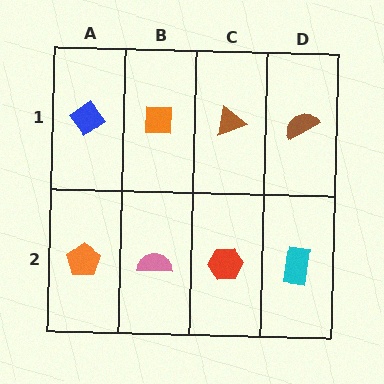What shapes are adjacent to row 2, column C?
A brown triangle (row 1, column C), a pink semicircle (row 2, column B), a cyan rectangle (row 2, column D).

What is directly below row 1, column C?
A red hexagon.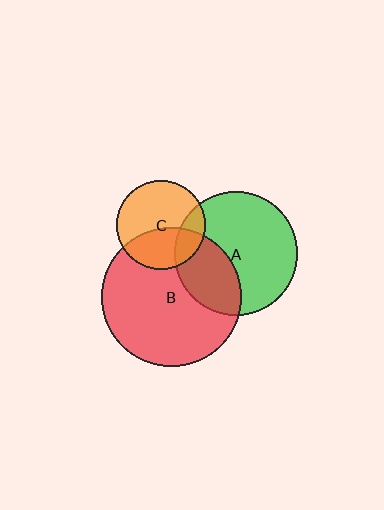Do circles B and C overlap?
Yes.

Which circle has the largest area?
Circle B (red).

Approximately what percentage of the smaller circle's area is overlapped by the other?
Approximately 40%.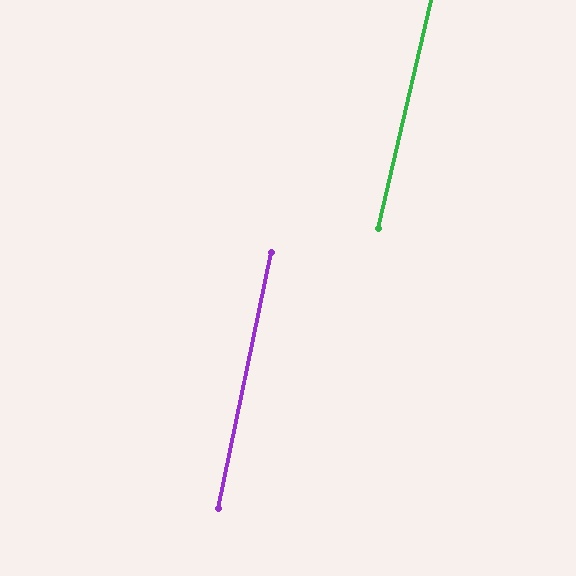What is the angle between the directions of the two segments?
Approximately 1 degree.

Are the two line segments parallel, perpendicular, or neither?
Parallel — their directions differ by only 1.2°.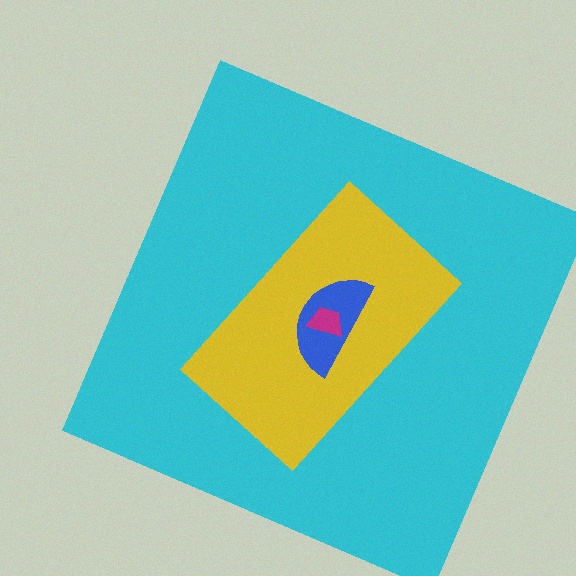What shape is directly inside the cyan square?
The yellow rectangle.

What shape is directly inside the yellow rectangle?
The blue semicircle.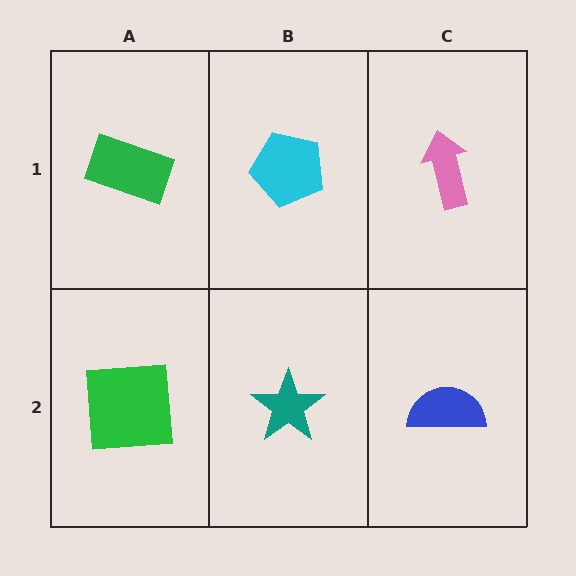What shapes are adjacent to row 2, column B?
A cyan pentagon (row 1, column B), a green square (row 2, column A), a blue semicircle (row 2, column C).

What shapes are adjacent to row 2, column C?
A pink arrow (row 1, column C), a teal star (row 2, column B).